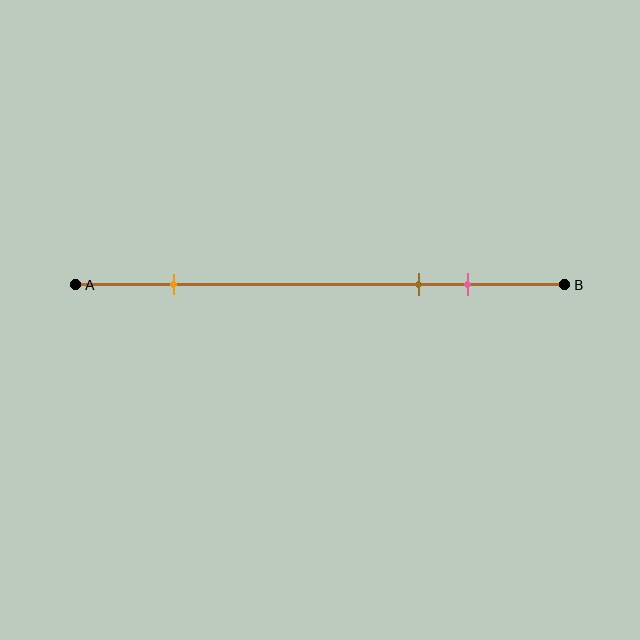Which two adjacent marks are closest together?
The brown and pink marks are the closest adjacent pair.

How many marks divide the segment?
There are 3 marks dividing the segment.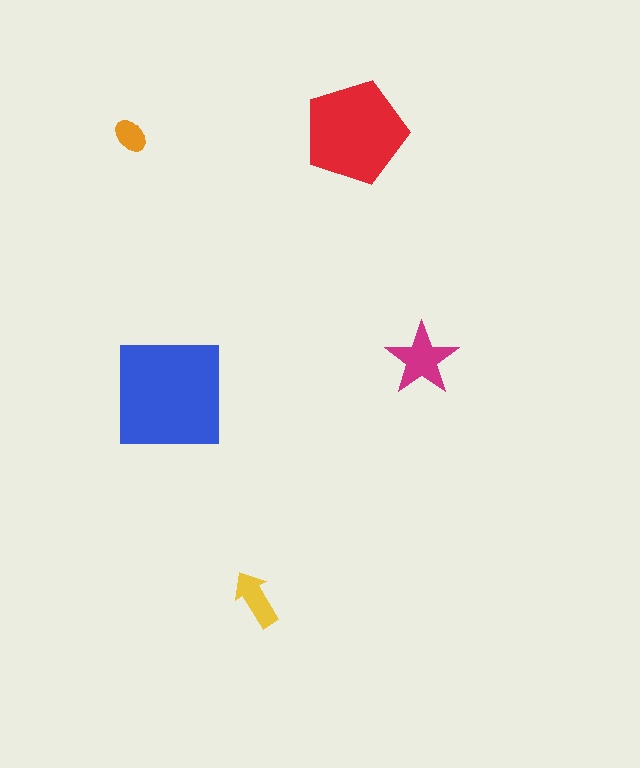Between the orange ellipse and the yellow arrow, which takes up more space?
The yellow arrow.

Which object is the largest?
The blue square.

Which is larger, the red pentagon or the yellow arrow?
The red pentagon.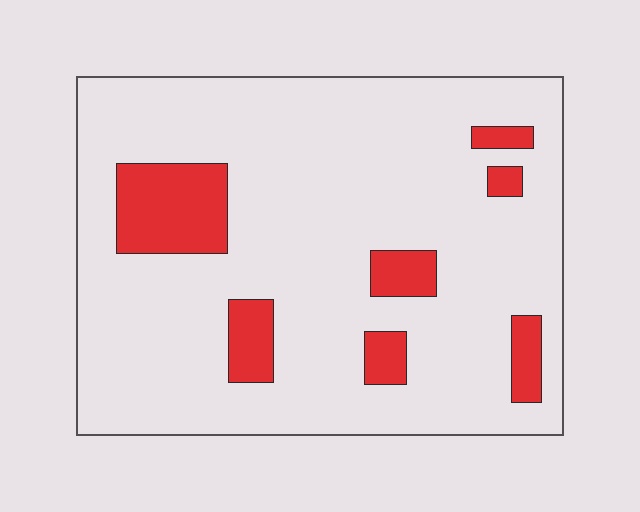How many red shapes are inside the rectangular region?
7.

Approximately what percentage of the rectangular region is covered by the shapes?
Approximately 15%.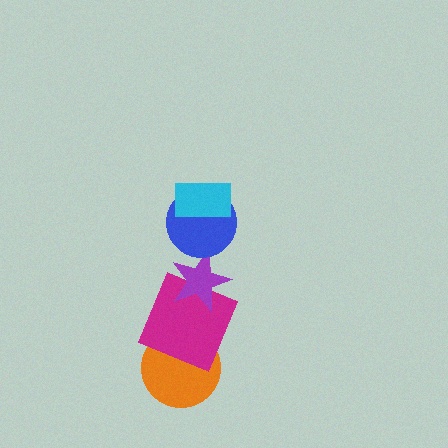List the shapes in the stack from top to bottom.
From top to bottom: the cyan rectangle, the blue circle, the purple star, the magenta square, the orange circle.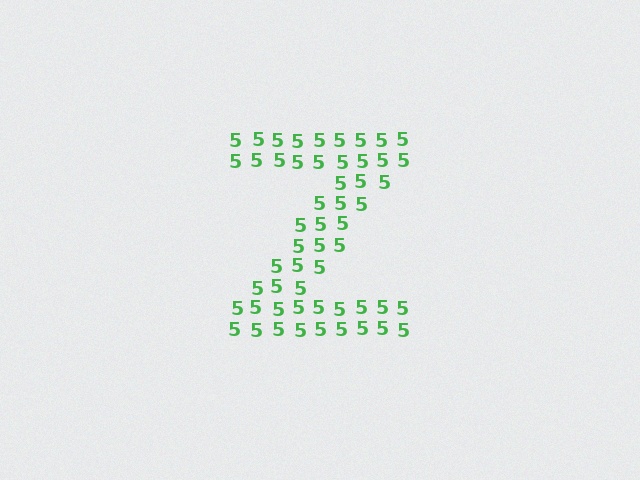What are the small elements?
The small elements are digit 5's.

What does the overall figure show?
The overall figure shows the letter Z.